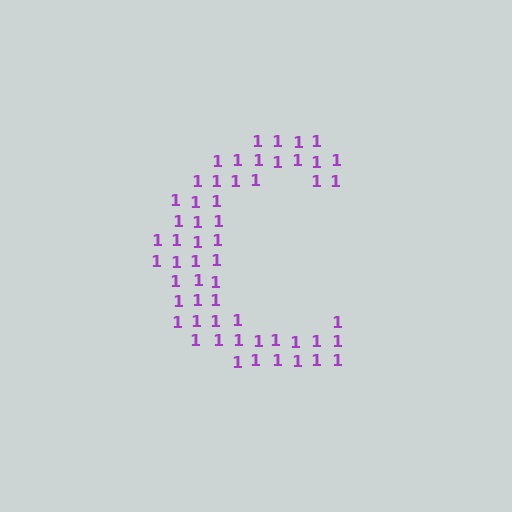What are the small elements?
The small elements are digit 1's.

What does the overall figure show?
The overall figure shows the letter C.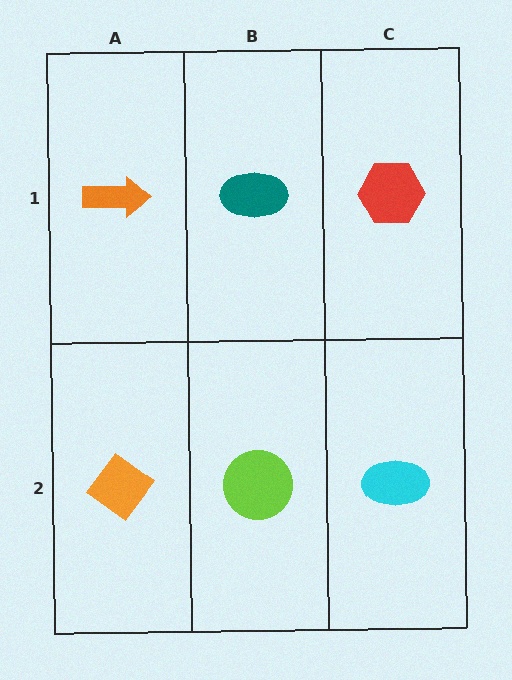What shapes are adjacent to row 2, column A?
An orange arrow (row 1, column A), a lime circle (row 2, column B).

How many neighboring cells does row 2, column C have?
2.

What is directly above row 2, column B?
A teal ellipse.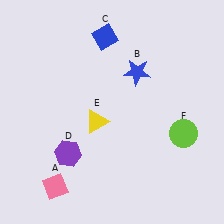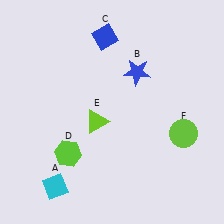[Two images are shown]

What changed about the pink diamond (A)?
In Image 1, A is pink. In Image 2, it changed to cyan.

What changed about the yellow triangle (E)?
In Image 1, E is yellow. In Image 2, it changed to lime.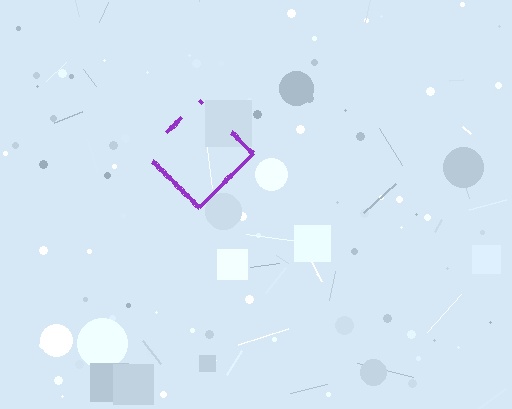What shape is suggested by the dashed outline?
The dashed outline suggests a diamond.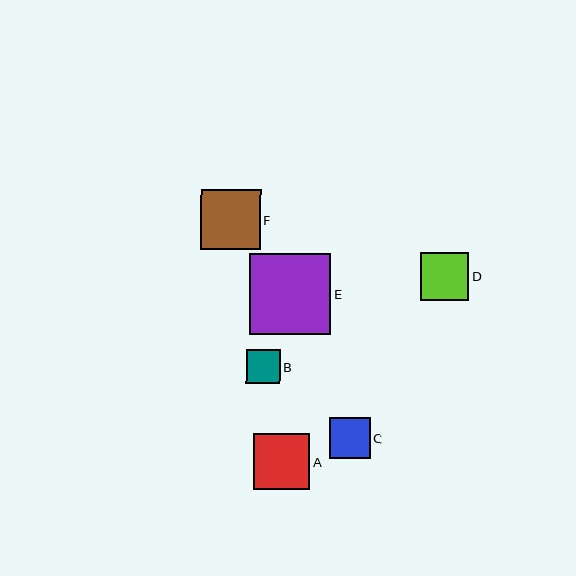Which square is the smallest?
Square B is the smallest with a size of approximately 34 pixels.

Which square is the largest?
Square E is the largest with a size of approximately 81 pixels.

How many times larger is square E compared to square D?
Square E is approximately 1.7 times the size of square D.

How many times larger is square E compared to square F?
Square E is approximately 1.4 times the size of square F.